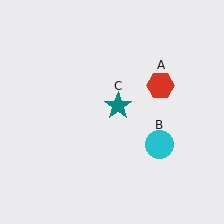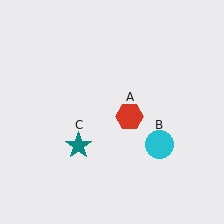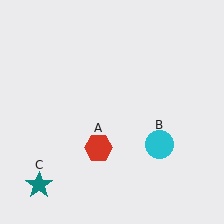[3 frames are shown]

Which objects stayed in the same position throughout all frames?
Cyan circle (object B) remained stationary.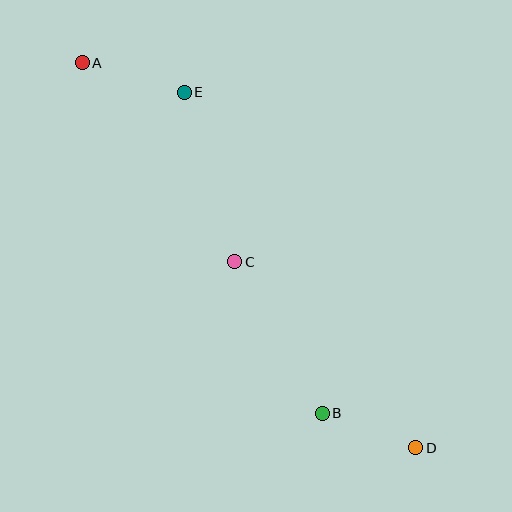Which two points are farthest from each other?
Points A and D are farthest from each other.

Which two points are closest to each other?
Points B and D are closest to each other.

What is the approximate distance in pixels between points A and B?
The distance between A and B is approximately 425 pixels.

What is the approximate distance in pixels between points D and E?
The distance between D and E is approximately 424 pixels.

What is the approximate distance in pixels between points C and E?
The distance between C and E is approximately 177 pixels.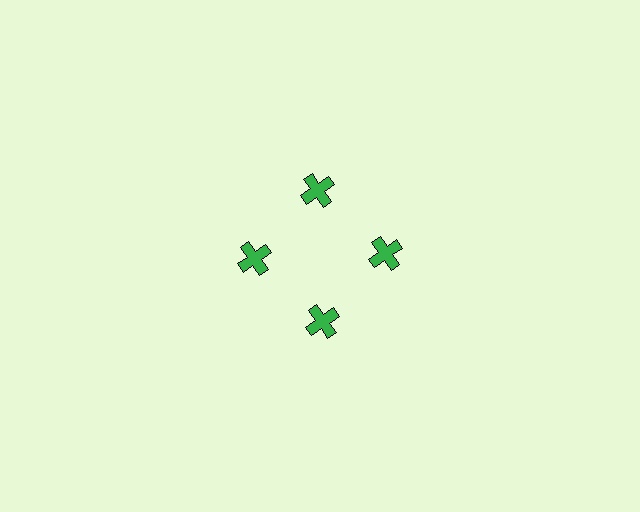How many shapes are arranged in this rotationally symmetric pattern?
There are 4 shapes, arranged in 4 groups of 1.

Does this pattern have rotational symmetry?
Yes, this pattern has 4-fold rotational symmetry. It looks the same after rotating 90 degrees around the center.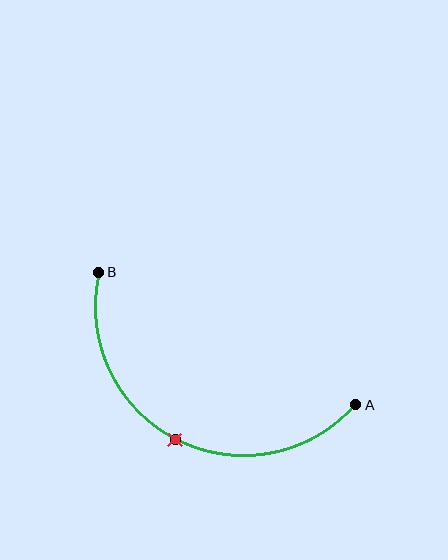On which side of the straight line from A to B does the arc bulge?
The arc bulges below the straight line connecting A and B.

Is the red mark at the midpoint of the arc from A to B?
Yes. The red mark lies on the arc at equal arc-length from both A and B — it is the arc midpoint.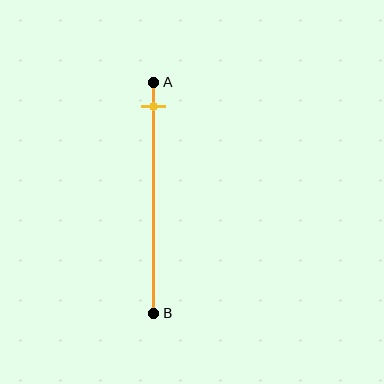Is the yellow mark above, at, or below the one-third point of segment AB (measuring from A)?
The yellow mark is above the one-third point of segment AB.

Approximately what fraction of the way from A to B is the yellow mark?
The yellow mark is approximately 10% of the way from A to B.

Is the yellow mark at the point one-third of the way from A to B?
No, the mark is at about 10% from A, not at the 33% one-third point.